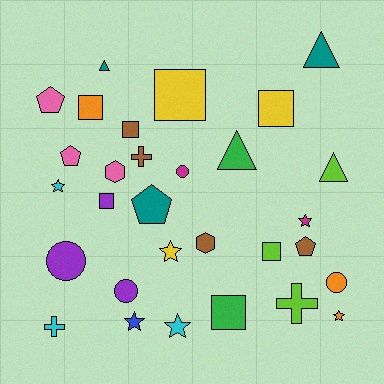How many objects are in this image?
There are 30 objects.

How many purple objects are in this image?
There are 3 purple objects.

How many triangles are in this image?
There are 4 triangles.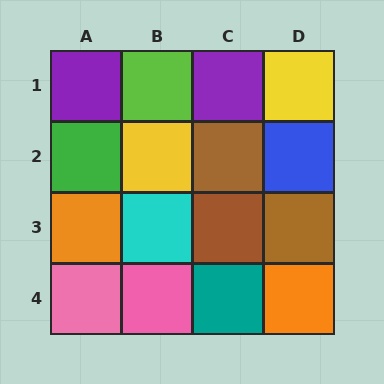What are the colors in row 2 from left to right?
Green, yellow, brown, blue.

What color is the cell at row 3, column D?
Brown.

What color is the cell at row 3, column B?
Cyan.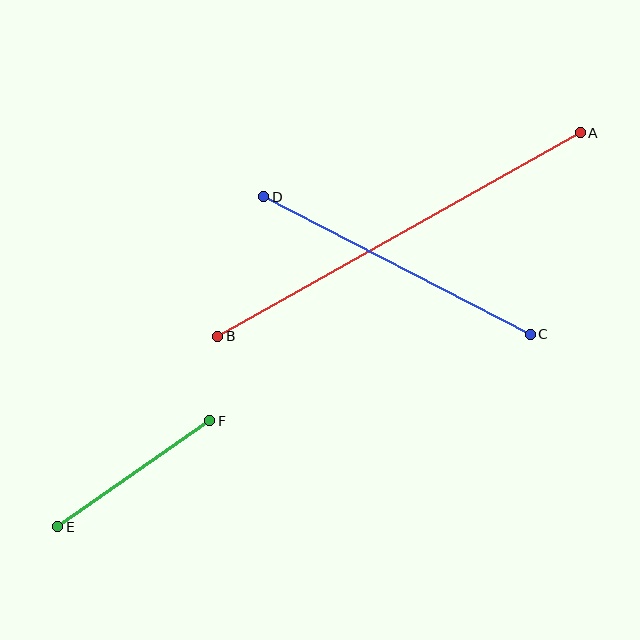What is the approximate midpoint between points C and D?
The midpoint is at approximately (397, 266) pixels.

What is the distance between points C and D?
The distance is approximately 300 pixels.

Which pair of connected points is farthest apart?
Points A and B are farthest apart.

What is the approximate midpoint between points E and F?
The midpoint is at approximately (134, 474) pixels.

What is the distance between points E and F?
The distance is approximately 186 pixels.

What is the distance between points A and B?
The distance is approximately 415 pixels.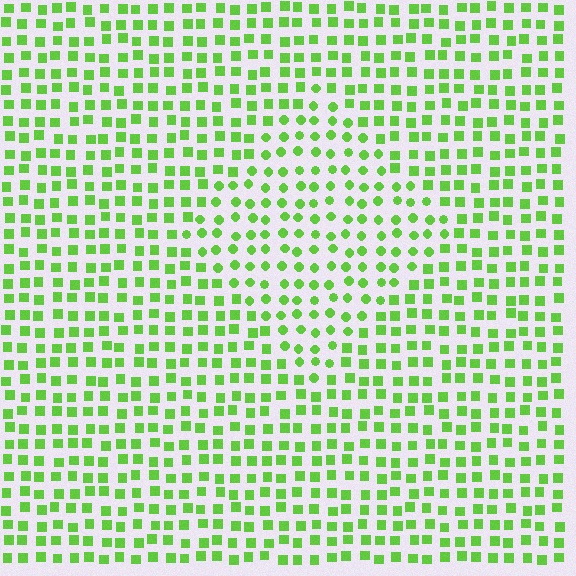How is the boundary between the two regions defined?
The boundary is defined by a change in element shape: circles inside vs. squares outside. All elements share the same color and spacing.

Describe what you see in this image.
The image is filled with small lime elements arranged in a uniform grid. A diamond-shaped region contains circles, while the surrounding area contains squares. The boundary is defined purely by the change in element shape.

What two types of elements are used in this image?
The image uses circles inside the diamond region and squares outside it.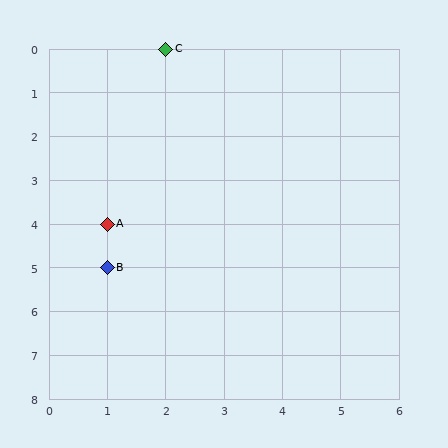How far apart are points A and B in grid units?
Points A and B are 1 row apart.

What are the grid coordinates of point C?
Point C is at grid coordinates (2, 0).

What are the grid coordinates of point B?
Point B is at grid coordinates (1, 5).